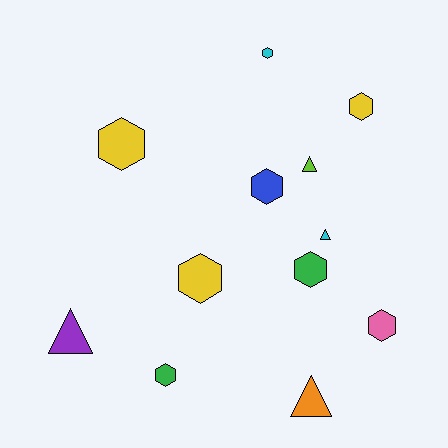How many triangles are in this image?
There are 4 triangles.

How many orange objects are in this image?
There is 1 orange object.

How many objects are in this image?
There are 12 objects.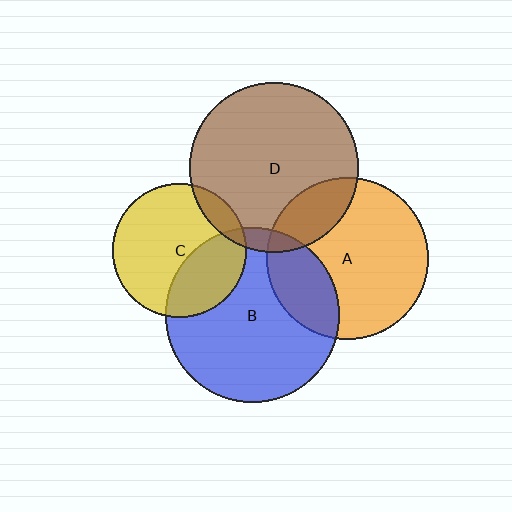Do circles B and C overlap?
Yes.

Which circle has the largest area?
Circle B (blue).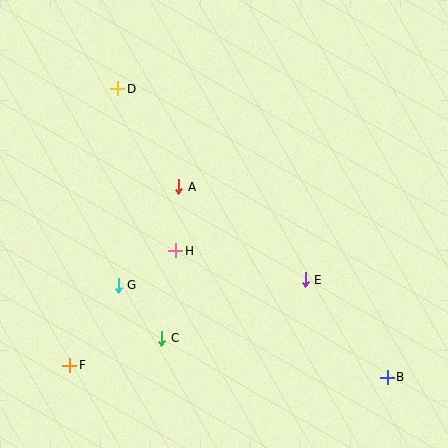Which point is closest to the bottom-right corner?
Point B is closest to the bottom-right corner.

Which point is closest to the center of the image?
Point H at (176, 251) is closest to the center.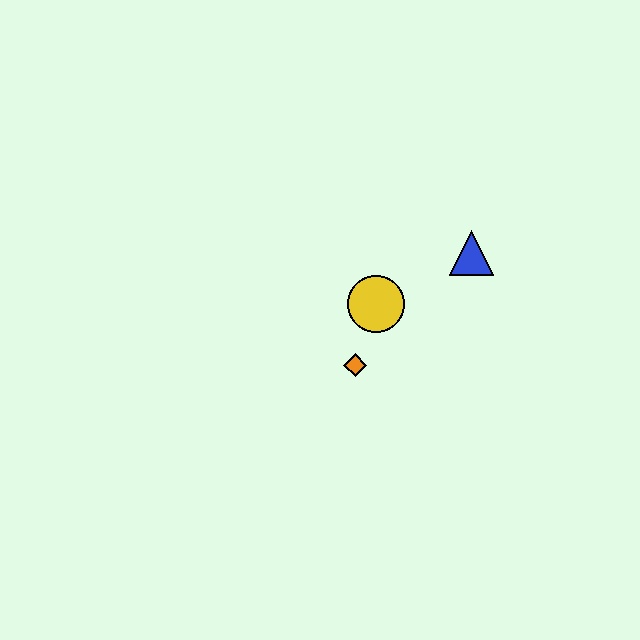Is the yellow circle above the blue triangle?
No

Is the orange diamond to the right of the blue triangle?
No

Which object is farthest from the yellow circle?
The blue triangle is farthest from the yellow circle.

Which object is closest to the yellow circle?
The orange diamond is closest to the yellow circle.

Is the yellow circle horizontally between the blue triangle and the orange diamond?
Yes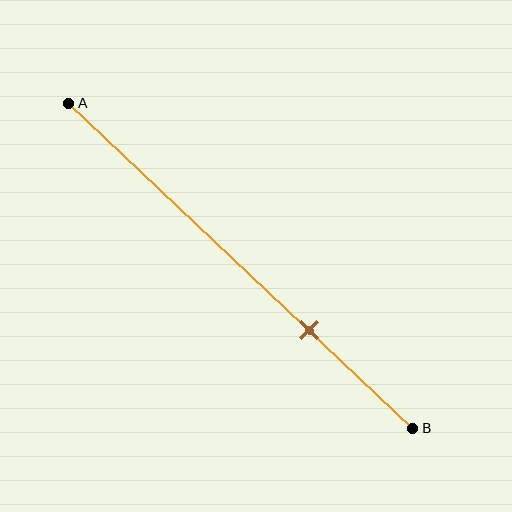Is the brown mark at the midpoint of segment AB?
No, the mark is at about 70% from A, not at the 50% midpoint.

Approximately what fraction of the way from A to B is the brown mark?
The brown mark is approximately 70% of the way from A to B.